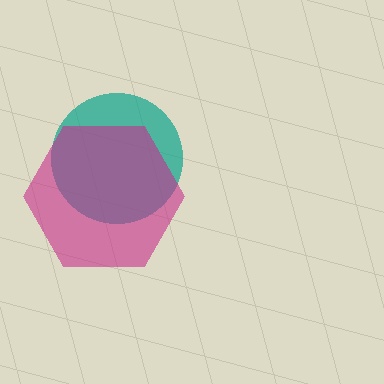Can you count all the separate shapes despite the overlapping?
Yes, there are 2 separate shapes.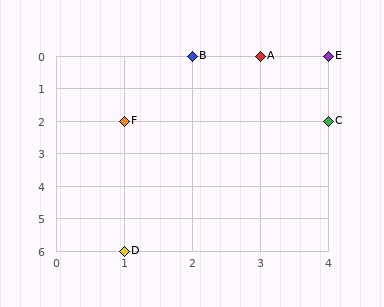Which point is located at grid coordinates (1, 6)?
Point D is at (1, 6).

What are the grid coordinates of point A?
Point A is at grid coordinates (3, 0).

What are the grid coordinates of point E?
Point E is at grid coordinates (4, 0).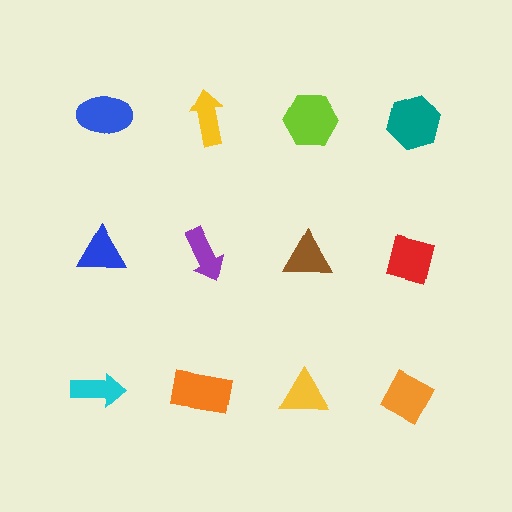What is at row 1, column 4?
A teal hexagon.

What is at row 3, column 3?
A yellow triangle.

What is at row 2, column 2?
A purple arrow.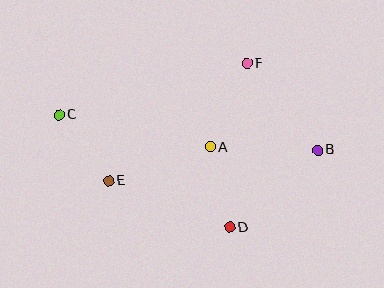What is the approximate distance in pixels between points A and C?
The distance between A and C is approximately 155 pixels.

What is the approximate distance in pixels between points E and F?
The distance between E and F is approximately 181 pixels.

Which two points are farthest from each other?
Points B and C are farthest from each other.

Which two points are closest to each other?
Points C and E are closest to each other.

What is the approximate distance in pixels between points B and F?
The distance between B and F is approximately 112 pixels.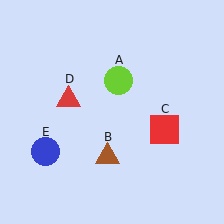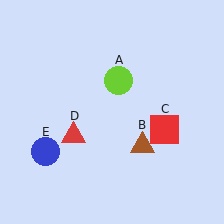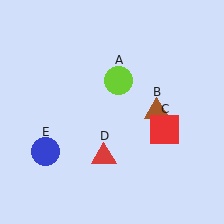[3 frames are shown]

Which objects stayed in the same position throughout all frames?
Lime circle (object A) and red square (object C) and blue circle (object E) remained stationary.